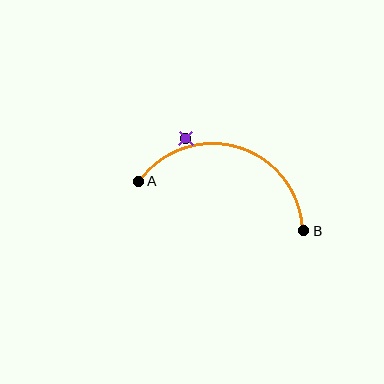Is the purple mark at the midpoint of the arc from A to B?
No — the purple mark does not lie on the arc at all. It sits slightly outside the curve.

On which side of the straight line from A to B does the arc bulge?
The arc bulges above the straight line connecting A and B.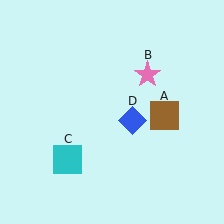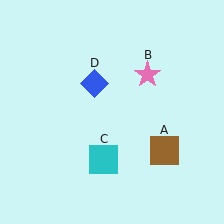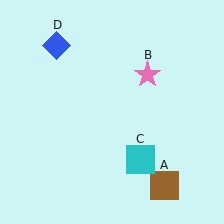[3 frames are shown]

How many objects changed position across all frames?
3 objects changed position: brown square (object A), cyan square (object C), blue diamond (object D).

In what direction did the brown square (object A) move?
The brown square (object A) moved down.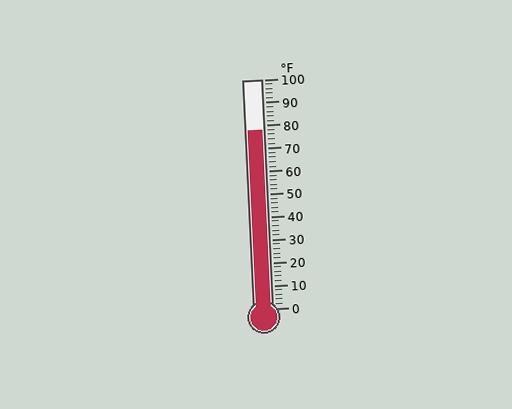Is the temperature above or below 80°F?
The temperature is below 80°F.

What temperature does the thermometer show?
The thermometer shows approximately 78°F.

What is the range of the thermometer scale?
The thermometer scale ranges from 0°F to 100°F.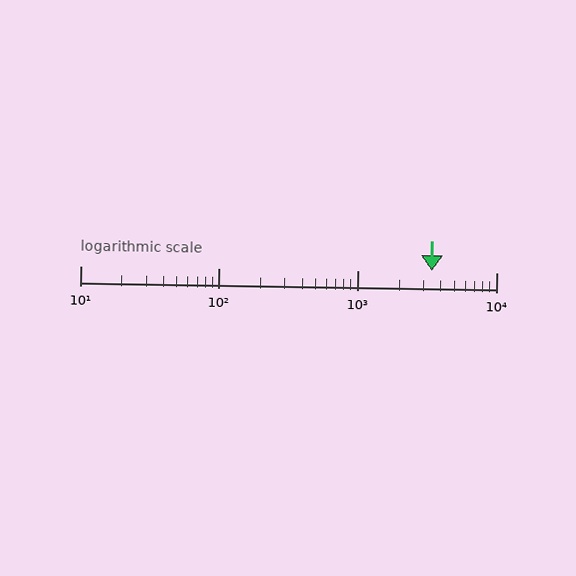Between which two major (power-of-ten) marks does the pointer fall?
The pointer is between 1000 and 10000.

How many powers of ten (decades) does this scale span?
The scale spans 3 decades, from 10 to 10000.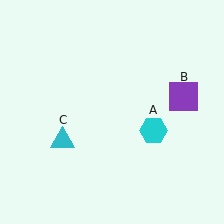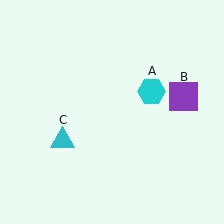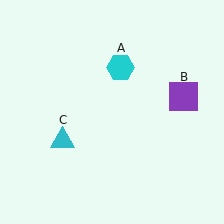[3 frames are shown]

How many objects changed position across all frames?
1 object changed position: cyan hexagon (object A).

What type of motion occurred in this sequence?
The cyan hexagon (object A) rotated counterclockwise around the center of the scene.